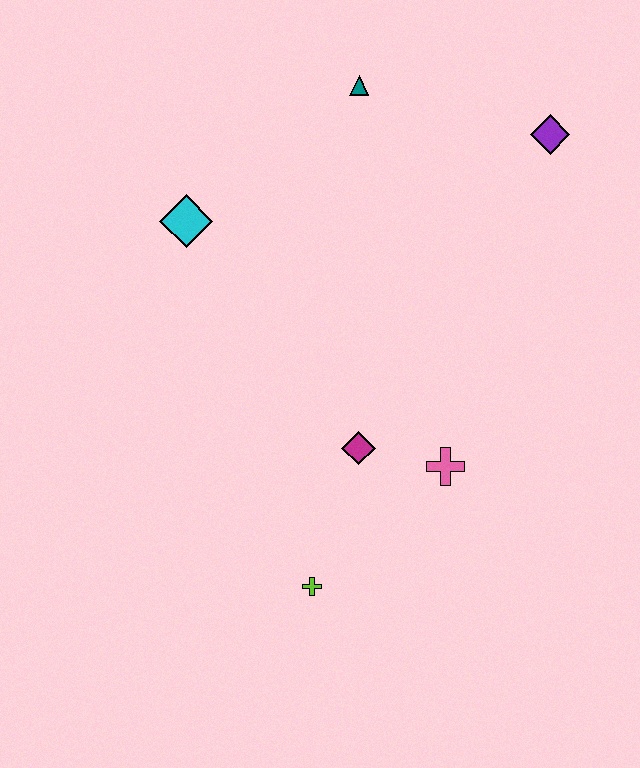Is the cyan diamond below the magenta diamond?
No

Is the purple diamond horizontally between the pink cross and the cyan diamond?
No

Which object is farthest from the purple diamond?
The lime cross is farthest from the purple diamond.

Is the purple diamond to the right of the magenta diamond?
Yes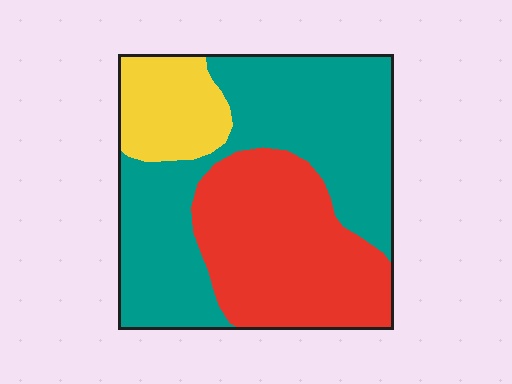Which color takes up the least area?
Yellow, at roughly 15%.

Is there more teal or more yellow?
Teal.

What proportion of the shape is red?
Red takes up between a third and a half of the shape.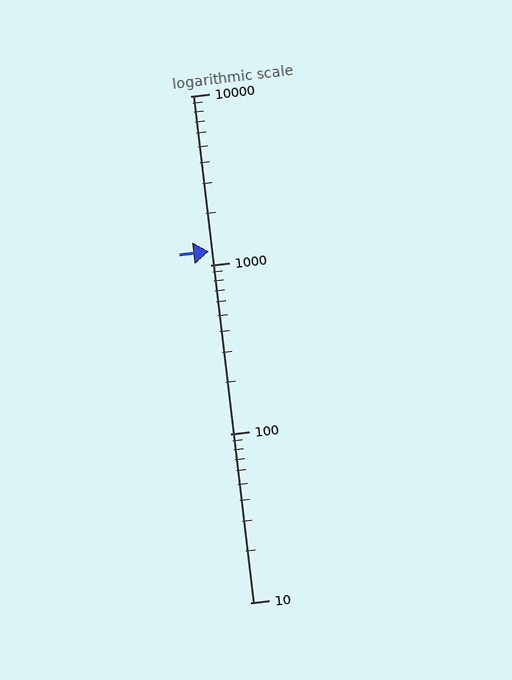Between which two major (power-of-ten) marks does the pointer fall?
The pointer is between 1000 and 10000.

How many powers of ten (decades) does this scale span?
The scale spans 3 decades, from 10 to 10000.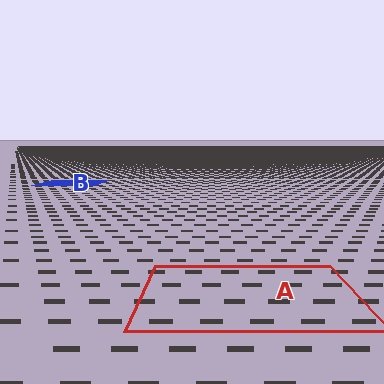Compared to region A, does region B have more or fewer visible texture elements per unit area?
Region B has more texture elements per unit area — they are packed more densely because it is farther away.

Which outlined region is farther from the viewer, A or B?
Region B is farther from the viewer — the texture elements inside it appear smaller and more densely packed.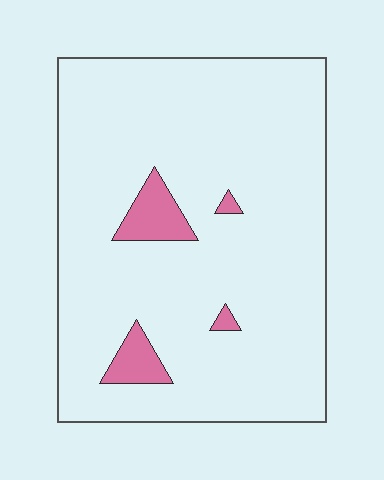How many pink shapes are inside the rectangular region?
4.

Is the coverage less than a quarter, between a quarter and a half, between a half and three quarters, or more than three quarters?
Less than a quarter.